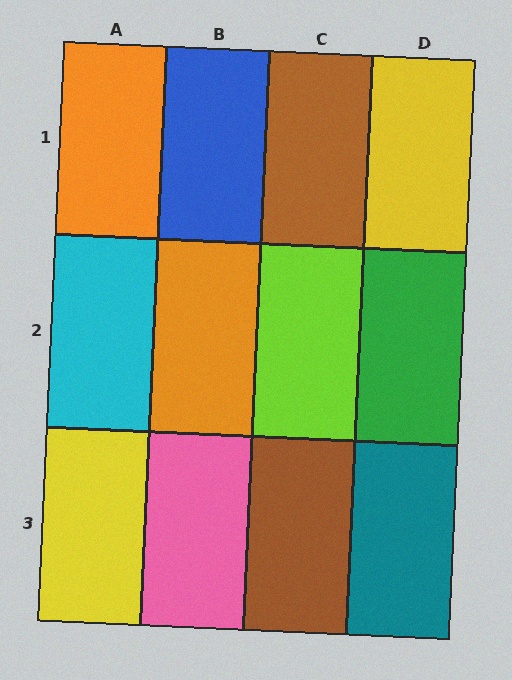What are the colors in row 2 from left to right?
Cyan, orange, lime, green.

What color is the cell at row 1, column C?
Brown.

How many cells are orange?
2 cells are orange.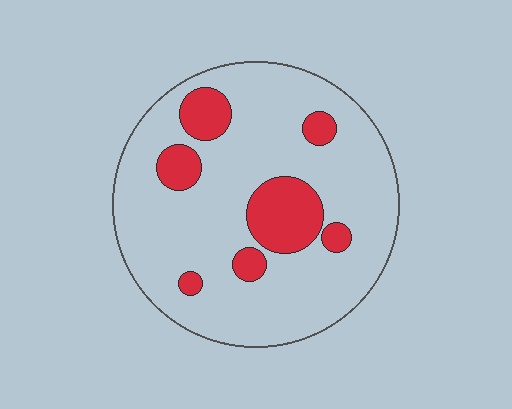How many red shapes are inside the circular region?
7.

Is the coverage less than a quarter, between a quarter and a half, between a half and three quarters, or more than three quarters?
Less than a quarter.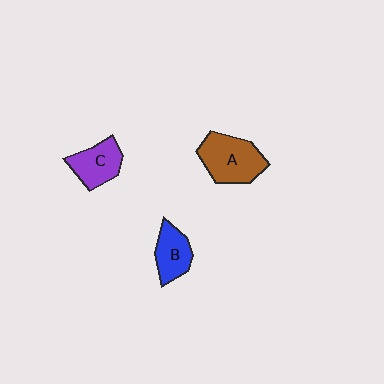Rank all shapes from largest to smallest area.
From largest to smallest: A (brown), C (purple), B (blue).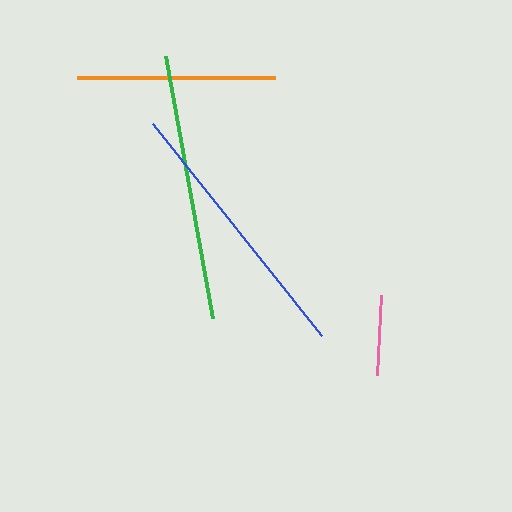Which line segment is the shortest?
The pink line is the shortest at approximately 80 pixels.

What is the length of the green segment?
The green segment is approximately 267 pixels long.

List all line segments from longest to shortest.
From longest to shortest: blue, green, orange, pink.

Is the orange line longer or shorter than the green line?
The green line is longer than the orange line.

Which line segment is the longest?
The blue line is the longest at approximately 271 pixels.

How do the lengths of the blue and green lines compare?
The blue and green lines are approximately the same length.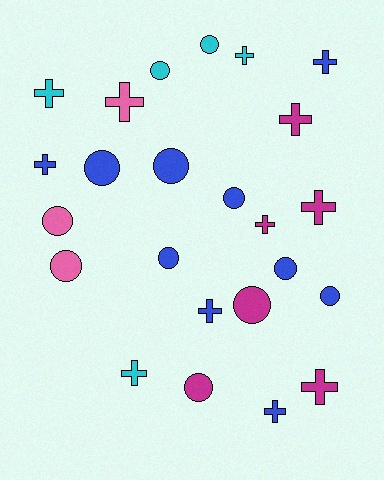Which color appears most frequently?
Blue, with 10 objects.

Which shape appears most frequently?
Circle, with 12 objects.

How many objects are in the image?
There are 24 objects.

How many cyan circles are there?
There are 2 cyan circles.